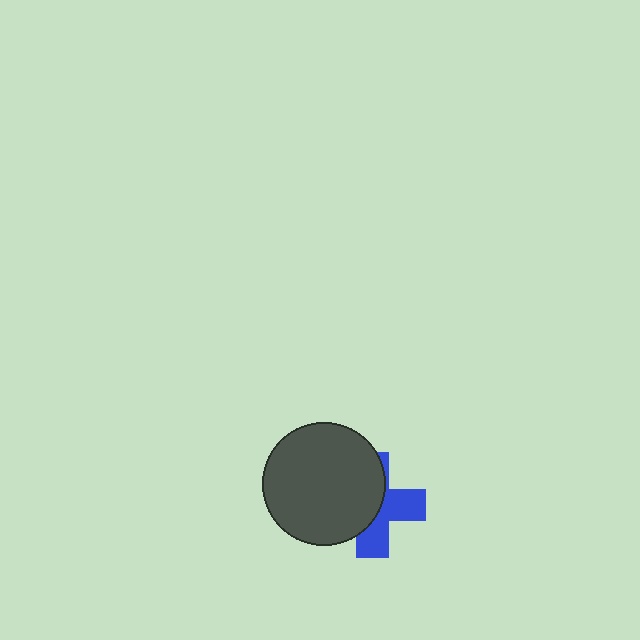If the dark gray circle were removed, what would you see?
You would see the complete blue cross.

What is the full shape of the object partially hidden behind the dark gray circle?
The partially hidden object is a blue cross.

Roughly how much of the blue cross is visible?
About half of it is visible (roughly 46%).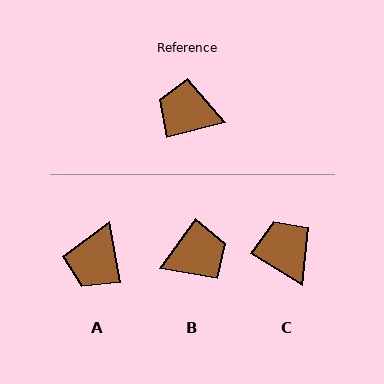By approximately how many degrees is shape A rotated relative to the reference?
Approximately 85 degrees counter-clockwise.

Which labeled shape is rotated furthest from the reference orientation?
B, about 141 degrees away.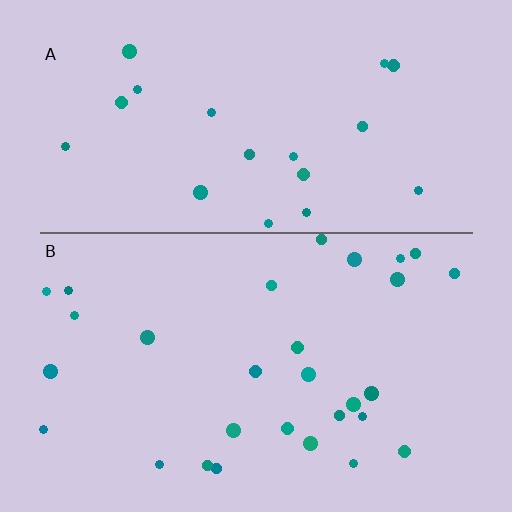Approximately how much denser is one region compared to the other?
Approximately 1.5× — region B over region A.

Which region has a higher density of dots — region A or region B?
B (the bottom).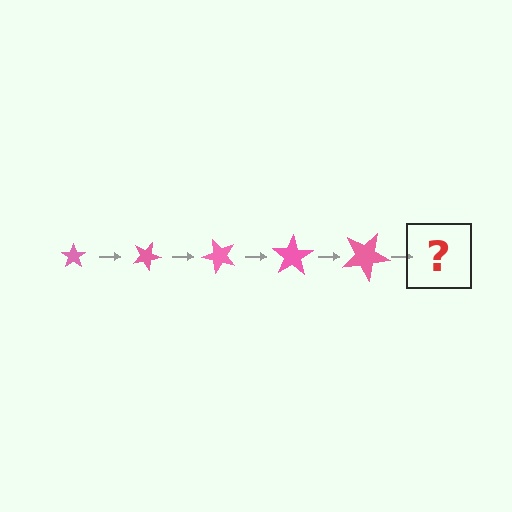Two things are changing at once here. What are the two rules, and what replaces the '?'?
The two rules are that the star grows larger each step and it rotates 25 degrees each step. The '?' should be a star, larger than the previous one and rotated 125 degrees from the start.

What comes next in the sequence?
The next element should be a star, larger than the previous one and rotated 125 degrees from the start.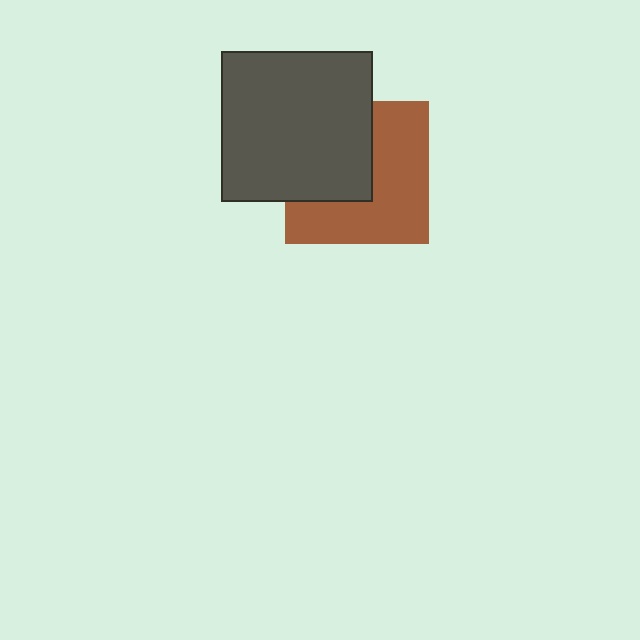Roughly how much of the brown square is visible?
About half of it is visible (roughly 57%).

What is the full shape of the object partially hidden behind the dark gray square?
The partially hidden object is a brown square.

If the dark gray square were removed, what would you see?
You would see the complete brown square.